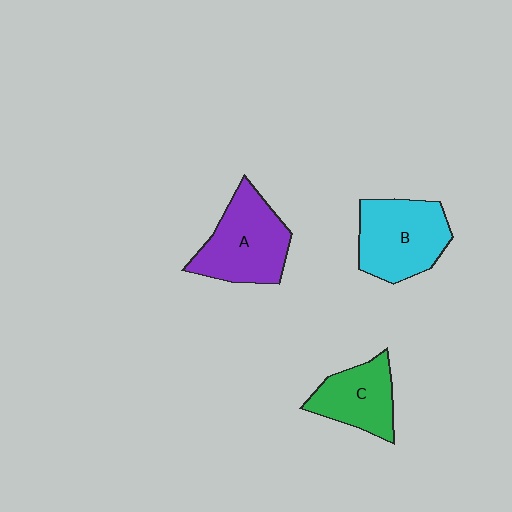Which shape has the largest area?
Shape A (purple).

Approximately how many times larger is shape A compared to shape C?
Approximately 1.4 times.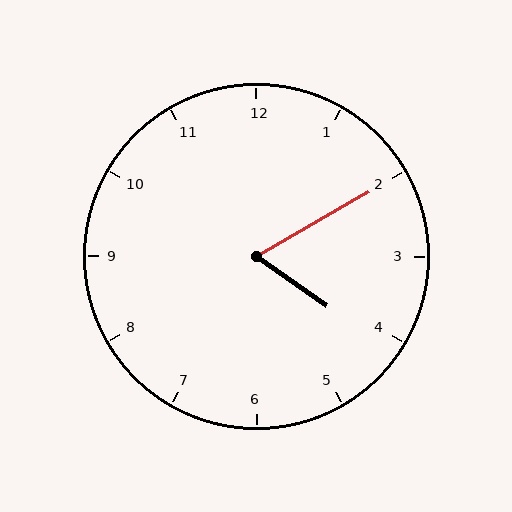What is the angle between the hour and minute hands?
Approximately 65 degrees.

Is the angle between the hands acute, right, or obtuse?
It is acute.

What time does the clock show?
4:10.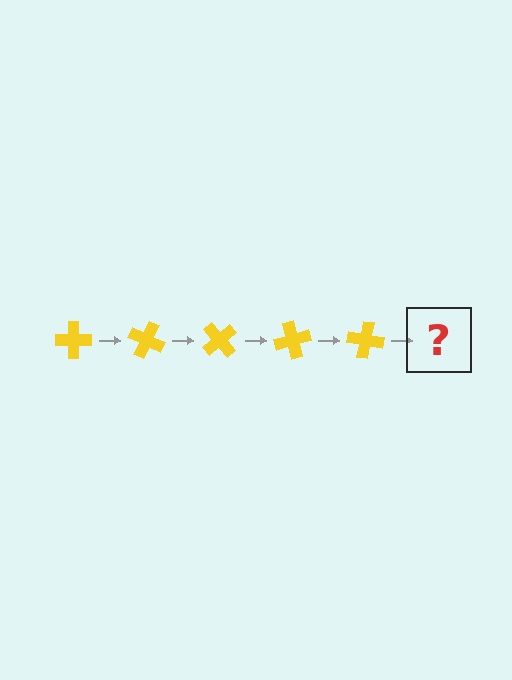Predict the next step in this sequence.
The next step is a yellow cross rotated 125 degrees.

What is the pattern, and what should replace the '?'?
The pattern is that the cross rotates 25 degrees each step. The '?' should be a yellow cross rotated 125 degrees.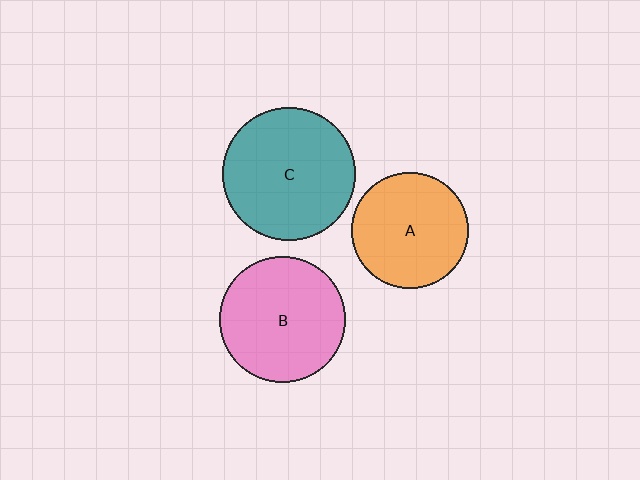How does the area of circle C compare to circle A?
Approximately 1.3 times.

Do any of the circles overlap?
No, none of the circles overlap.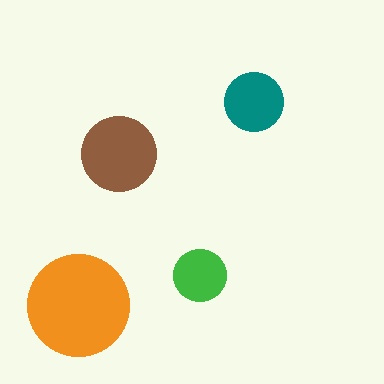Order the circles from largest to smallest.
the orange one, the brown one, the teal one, the green one.